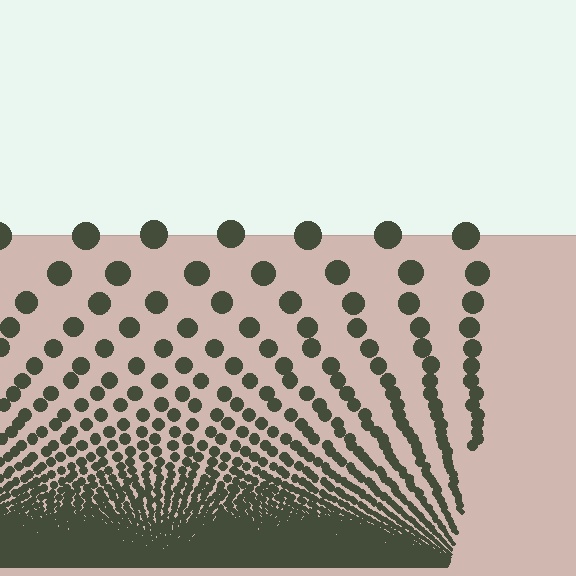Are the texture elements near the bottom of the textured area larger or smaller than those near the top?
Smaller. The gradient is inverted — elements near the bottom are smaller and denser.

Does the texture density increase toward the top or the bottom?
Density increases toward the bottom.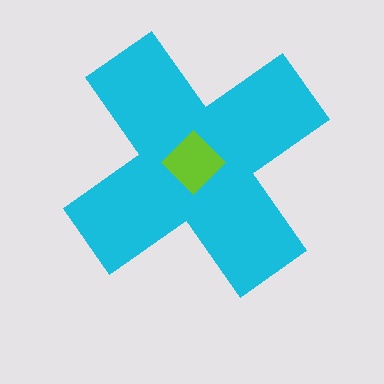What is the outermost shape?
The cyan cross.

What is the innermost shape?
The lime diamond.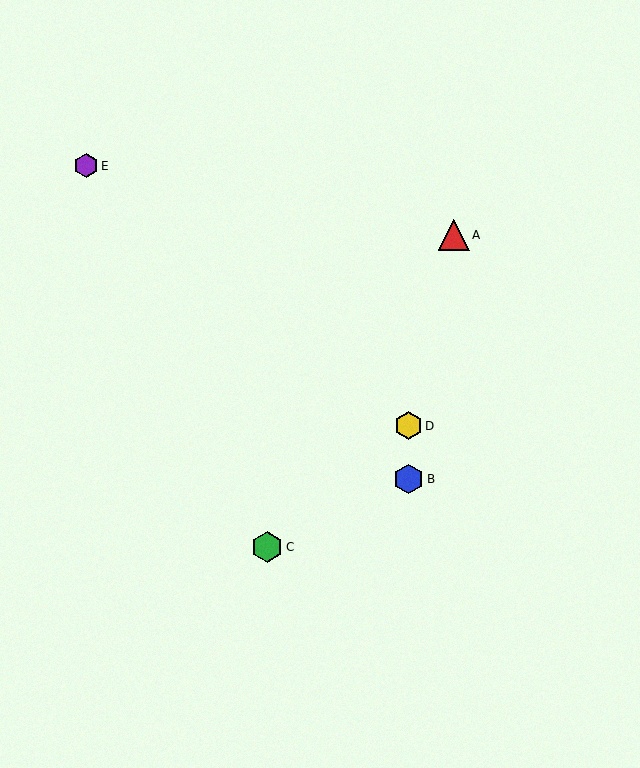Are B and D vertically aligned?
Yes, both are at x≈409.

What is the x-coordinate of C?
Object C is at x≈267.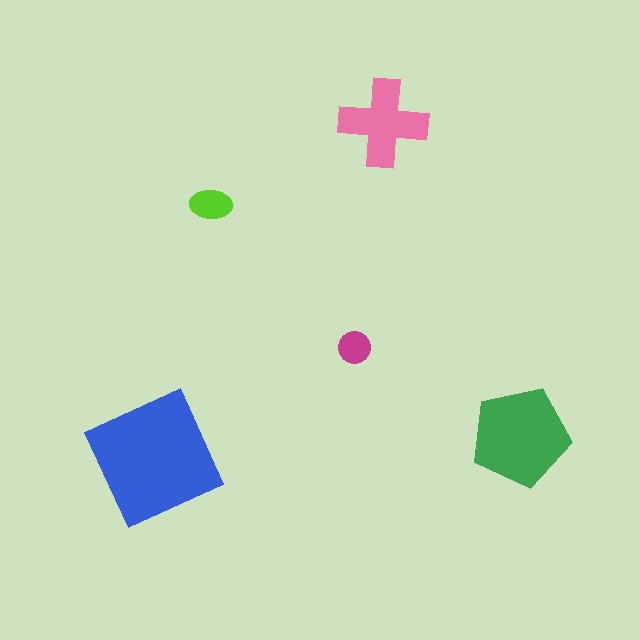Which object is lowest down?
The blue square is bottommost.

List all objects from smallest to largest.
The magenta circle, the lime ellipse, the pink cross, the green pentagon, the blue square.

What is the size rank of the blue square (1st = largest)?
1st.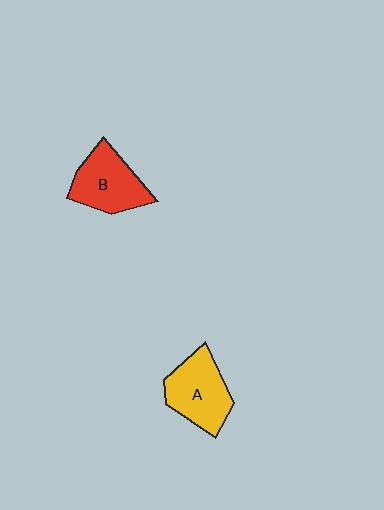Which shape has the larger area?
Shape A (yellow).